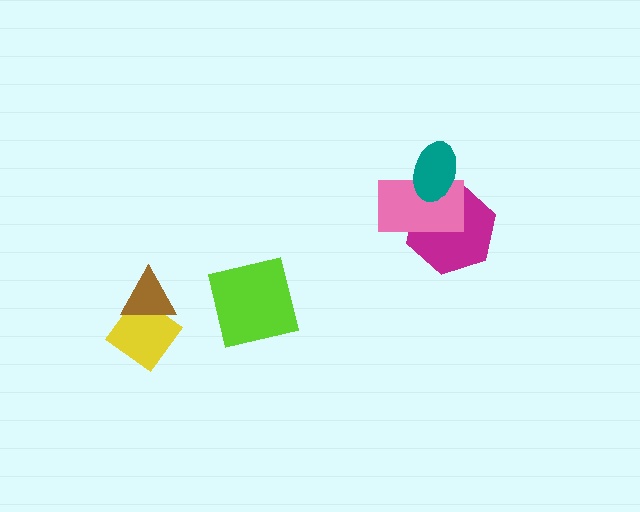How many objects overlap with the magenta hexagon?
2 objects overlap with the magenta hexagon.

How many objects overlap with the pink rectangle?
2 objects overlap with the pink rectangle.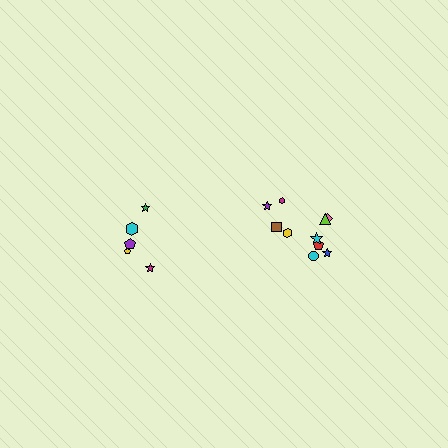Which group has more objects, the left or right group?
The right group.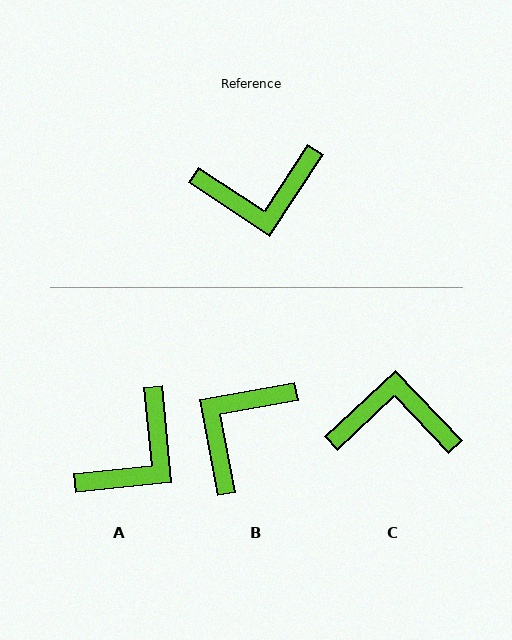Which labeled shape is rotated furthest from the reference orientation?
C, about 167 degrees away.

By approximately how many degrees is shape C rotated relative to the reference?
Approximately 167 degrees counter-clockwise.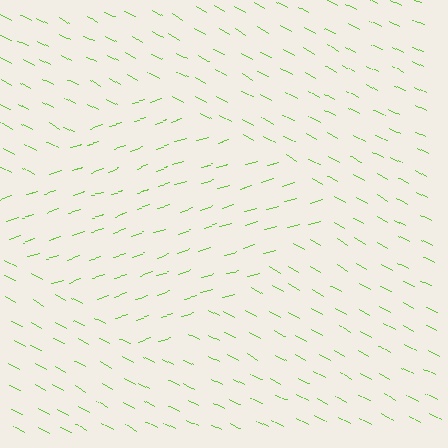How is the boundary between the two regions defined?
The boundary is defined purely by a change in line orientation (approximately 45 degrees difference). All lines are the same color and thickness.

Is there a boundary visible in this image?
Yes, there is a texture boundary formed by a change in line orientation.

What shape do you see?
I see a diamond.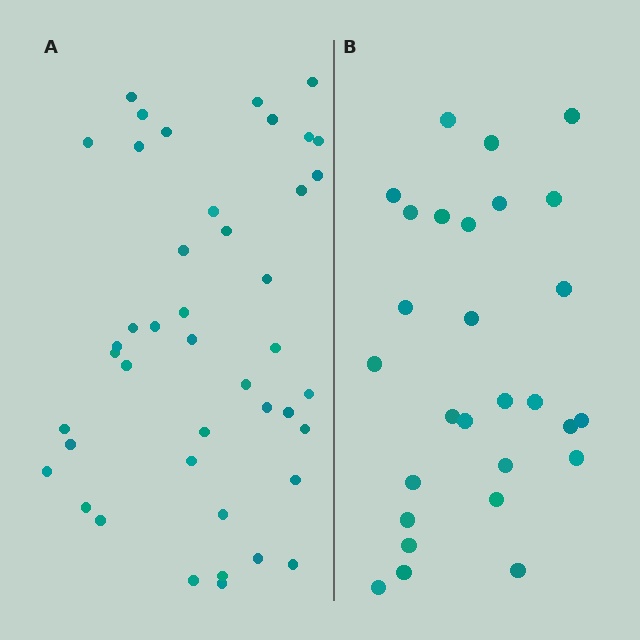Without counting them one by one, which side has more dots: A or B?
Region A (the left region) has more dots.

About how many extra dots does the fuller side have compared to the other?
Region A has approximately 15 more dots than region B.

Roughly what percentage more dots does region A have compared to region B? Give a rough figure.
About 55% more.